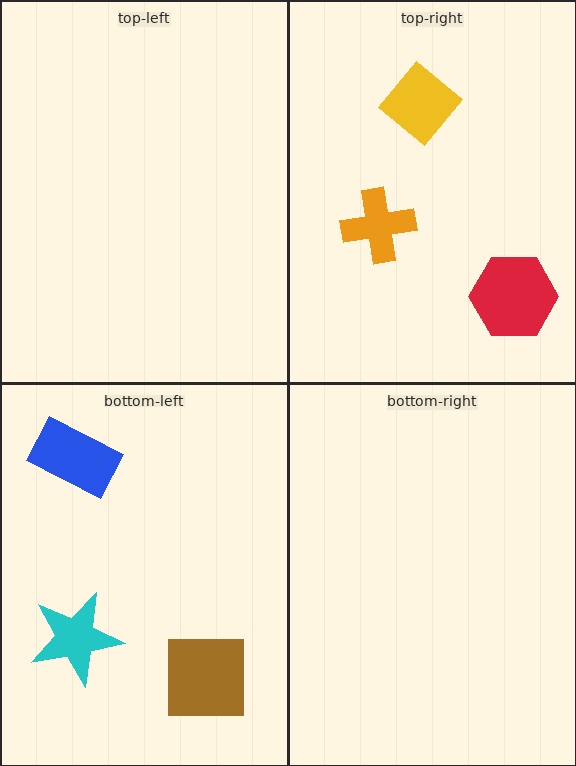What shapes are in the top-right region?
The red hexagon, the yellow diamond, the orange cross.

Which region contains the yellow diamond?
The top-right region.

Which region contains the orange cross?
The top-right region.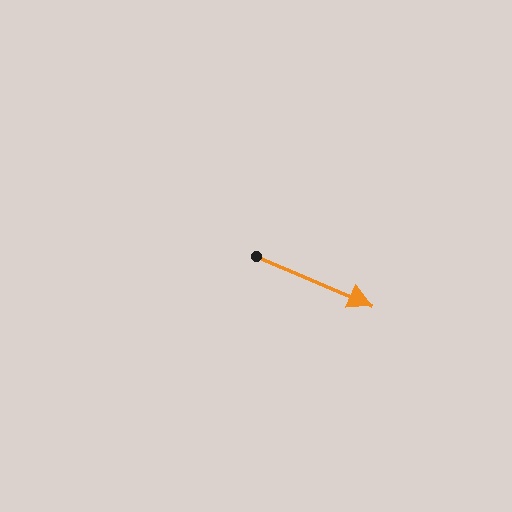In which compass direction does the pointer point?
Southeast.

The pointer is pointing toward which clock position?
Roughly 4 o'clock.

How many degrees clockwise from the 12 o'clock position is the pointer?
Approximately 113 degrees.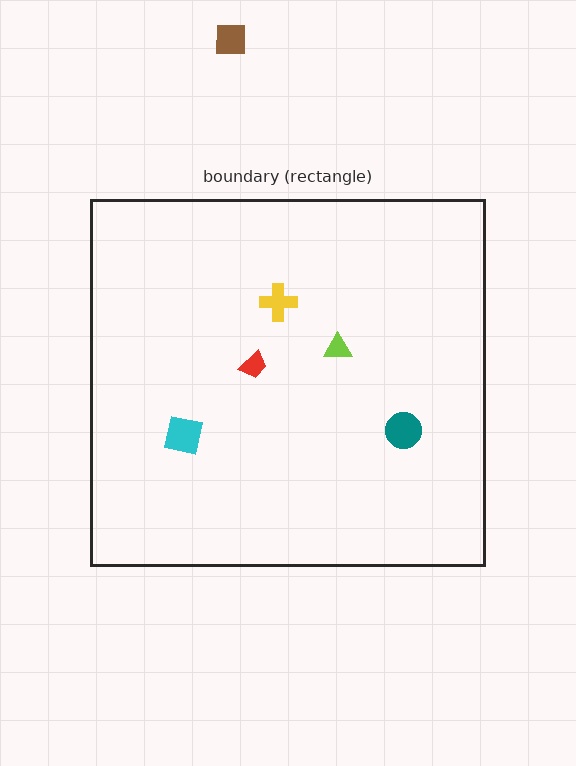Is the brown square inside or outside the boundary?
Outside.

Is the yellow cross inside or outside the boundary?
Inside.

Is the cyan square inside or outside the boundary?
Inside.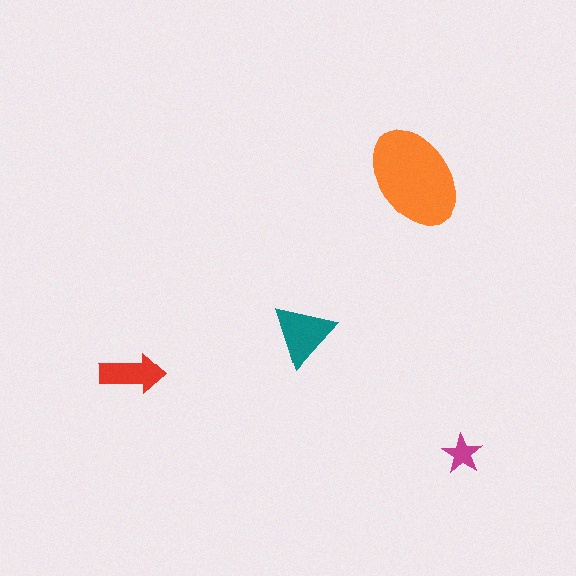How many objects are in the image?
There are 4 objects in the image.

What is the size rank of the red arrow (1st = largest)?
3rd.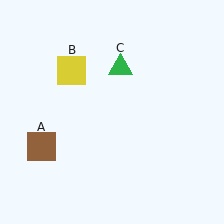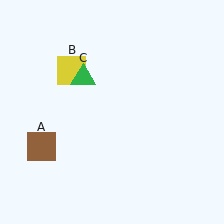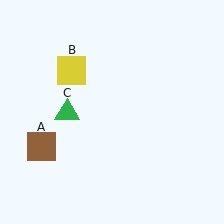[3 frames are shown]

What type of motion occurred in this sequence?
The green triangle (object C) rotated counterclockwise around the center of the scene.